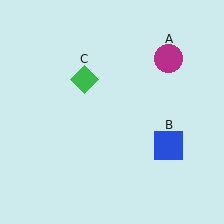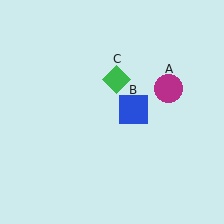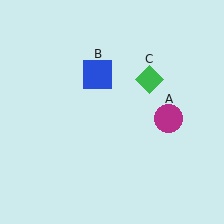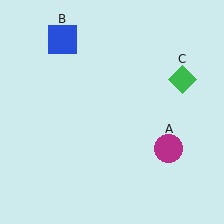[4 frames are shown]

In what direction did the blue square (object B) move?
The blue square (object B) moved up and to the left.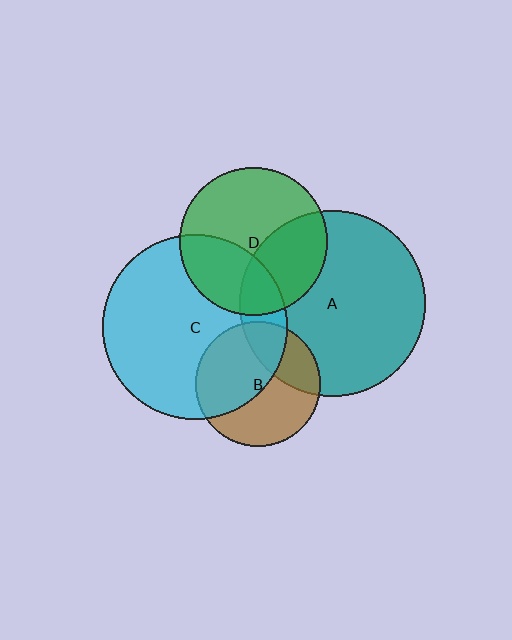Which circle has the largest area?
Circle A (teal).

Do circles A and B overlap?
Yes.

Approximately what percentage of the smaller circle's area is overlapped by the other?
Approximately 30%.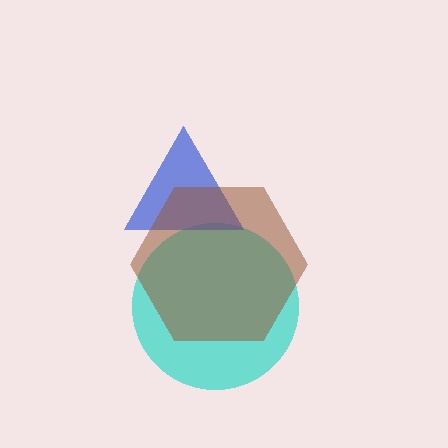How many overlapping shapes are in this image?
There are 3 overlapping shapes in the image.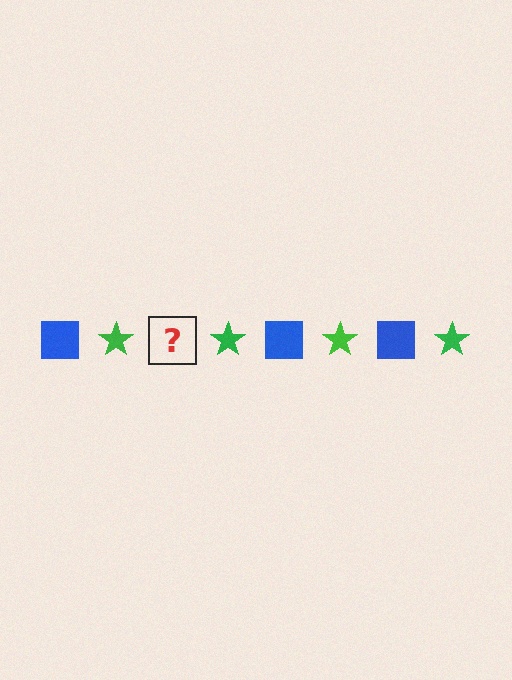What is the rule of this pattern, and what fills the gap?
The rule is that the pattern alternates between blue square and green star. The gap should be filled with a blue square.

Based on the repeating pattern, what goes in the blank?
The blank should be a blue square.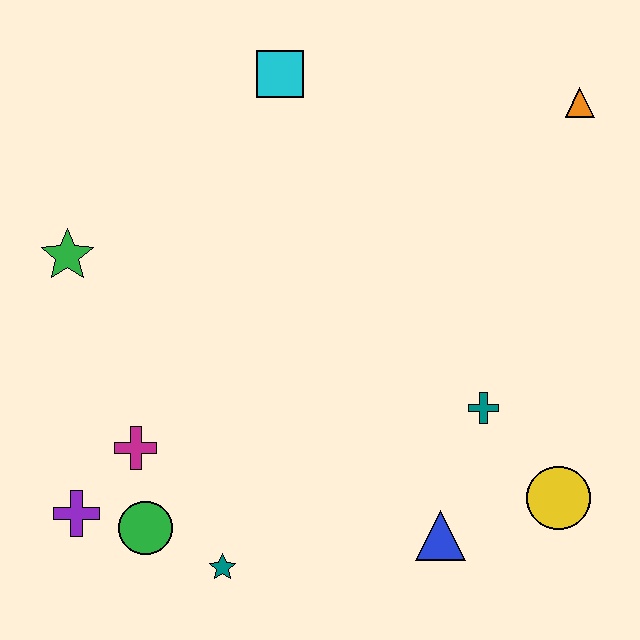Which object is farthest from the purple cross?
The orange triangle is farthest from the purple cross.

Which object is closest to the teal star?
The green circle is closest to the teal star.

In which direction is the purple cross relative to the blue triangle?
The purple cross is to the left of the blue triangle.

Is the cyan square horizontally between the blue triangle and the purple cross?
Yes